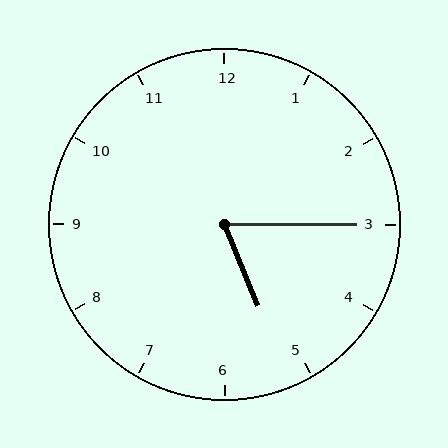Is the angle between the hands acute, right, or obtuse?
It is acute.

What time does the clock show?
5:15.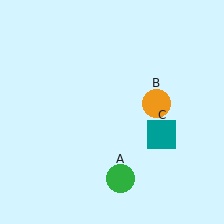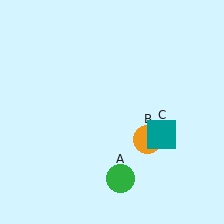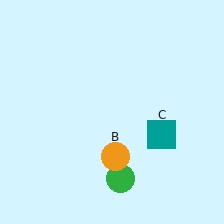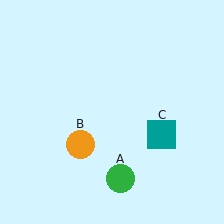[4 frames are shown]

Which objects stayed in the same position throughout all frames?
Green circle (object A) and teal square (object C) remained stationary.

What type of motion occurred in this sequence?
The orange circle (object B) rotated clockwise around the center of the scene.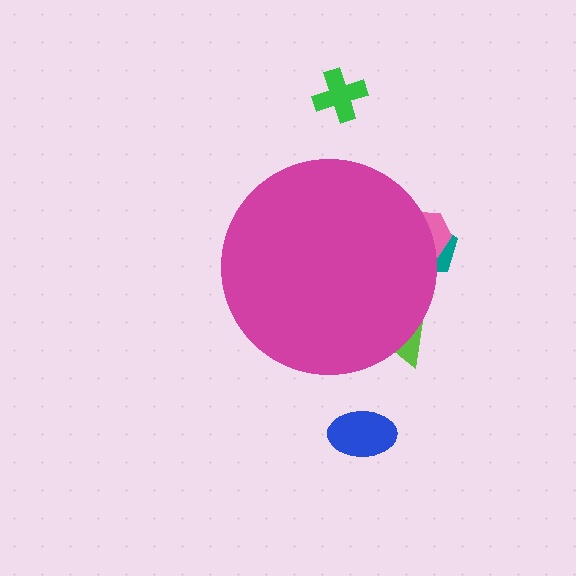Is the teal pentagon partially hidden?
Yes, the teal pentagon is partially hidden behind the magenta circle.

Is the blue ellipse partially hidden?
No, the blue ellipse is fully visible.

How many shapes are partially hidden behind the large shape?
3 shapes are partially hidden.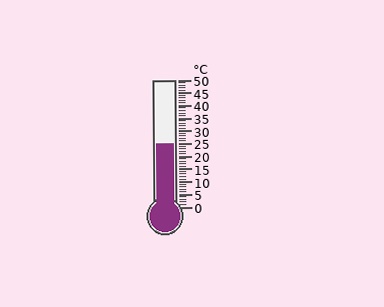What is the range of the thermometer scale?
The thermometer scale ranges from 0°C to 50°C.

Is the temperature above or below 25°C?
The temperature is at 25°C.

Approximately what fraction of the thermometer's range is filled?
The thermometer is filled to approximately 50% of its range.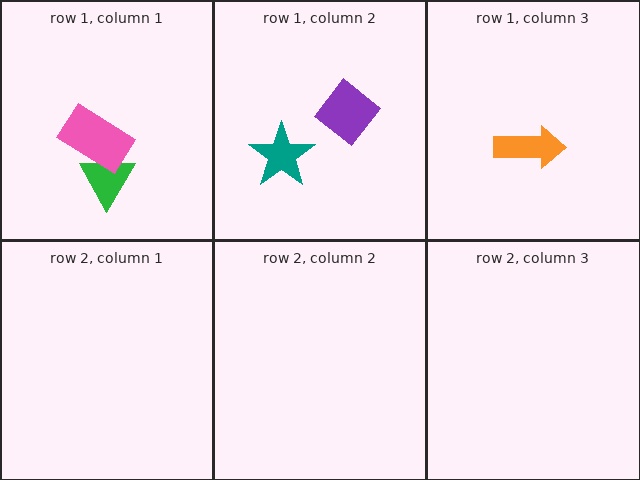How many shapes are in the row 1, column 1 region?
2.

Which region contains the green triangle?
The row 1, column 1 region.